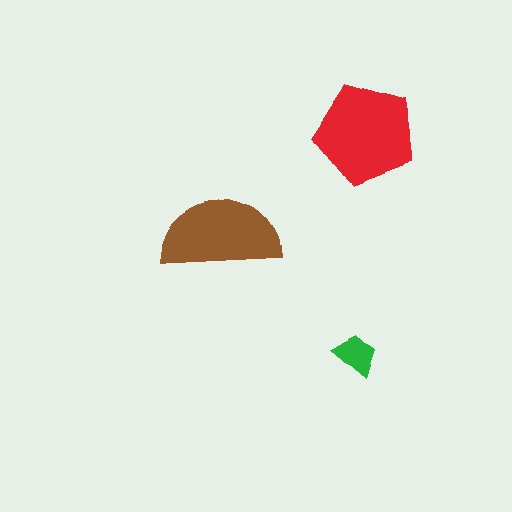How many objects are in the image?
There are 3 objects in the image.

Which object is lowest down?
The green trapezoid is bottommost.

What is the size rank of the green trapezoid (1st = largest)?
3rd.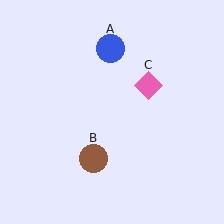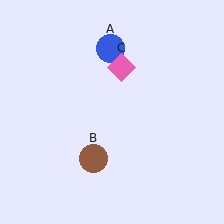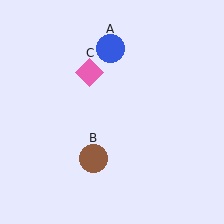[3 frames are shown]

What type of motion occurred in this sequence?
The pink diamond (object C) rotated counterclockwise around the center of the scene.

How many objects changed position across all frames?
1 object changed position: pink diamond (object C).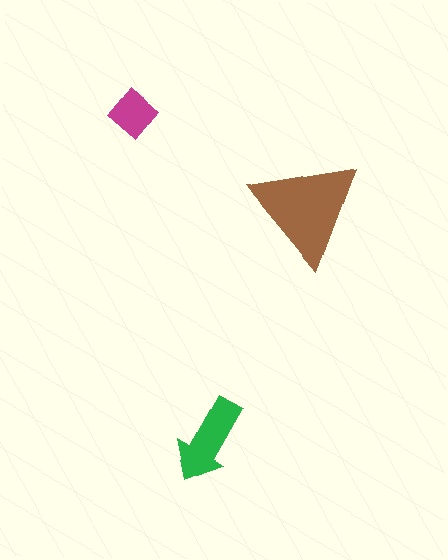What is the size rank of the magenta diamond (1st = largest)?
3rd.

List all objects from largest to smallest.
The brown triangle, the green arrow, the magenta diamond.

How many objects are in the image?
There are 3 objects in the image.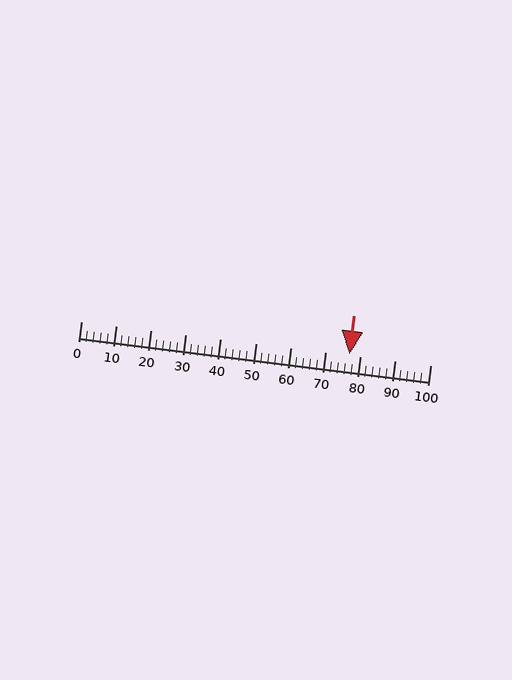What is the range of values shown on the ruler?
The ruler shows values from 0 to 100.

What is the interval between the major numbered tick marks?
The major tick marks are spaced 10 units apart.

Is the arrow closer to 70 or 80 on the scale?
The arrow is closer to 80.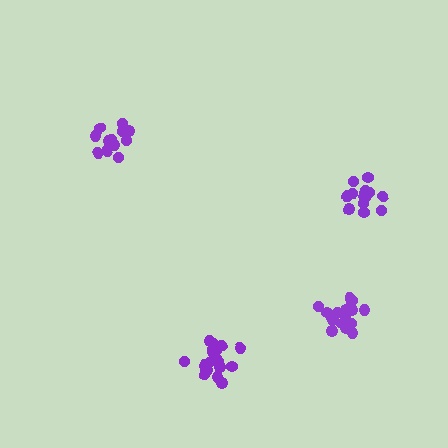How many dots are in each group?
Group 1: 19 dots, Group 2: 18 dots, Group 3: 14 dots, Group 4: 13 dots (64 total).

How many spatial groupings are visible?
There are 4 spatial groupings.